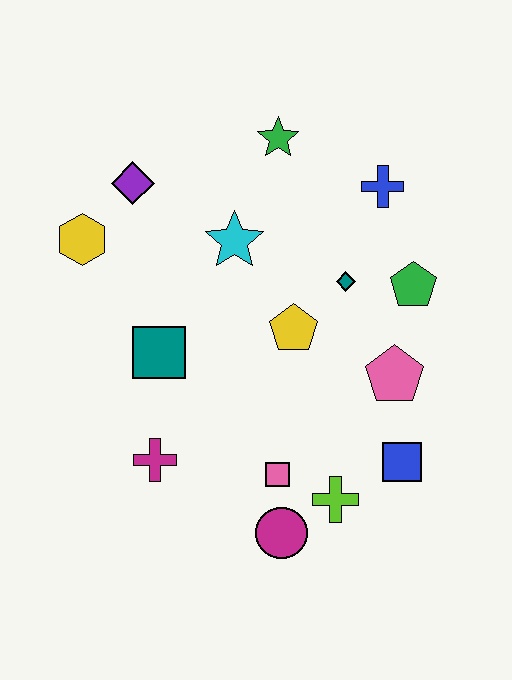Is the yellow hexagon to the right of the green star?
No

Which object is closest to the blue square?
The lime cross is closest to the blue square.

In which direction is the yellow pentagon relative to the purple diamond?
The yellow pentagon is to the right of the purple diamond.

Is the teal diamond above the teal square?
Yes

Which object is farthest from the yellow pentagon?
The yellow hexagon is farthest from the yellow pentagon.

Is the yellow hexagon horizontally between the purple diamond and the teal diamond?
No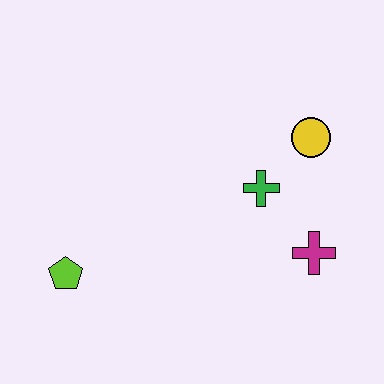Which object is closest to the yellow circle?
The green cross is closest to the yellow circle.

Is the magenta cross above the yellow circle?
No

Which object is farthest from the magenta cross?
The lime pentagon is farthest from the magenta cross.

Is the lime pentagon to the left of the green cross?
Yes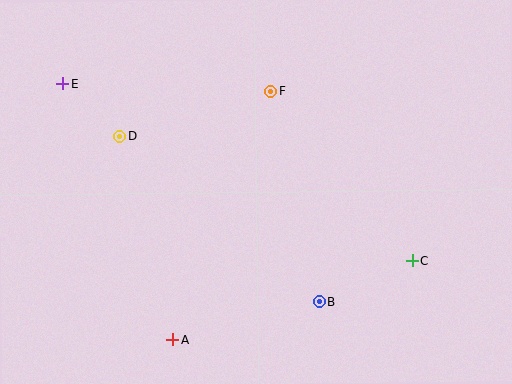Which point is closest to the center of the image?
Point F at (271, 91) is closest to the center.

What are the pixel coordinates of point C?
Point C is at (412, 261).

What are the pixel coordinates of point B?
Point B is at (319, 302).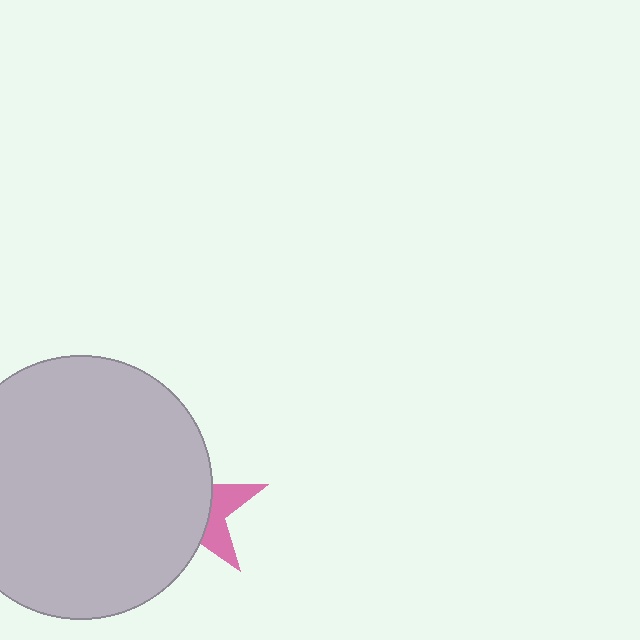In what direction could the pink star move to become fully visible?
The pink star could move right. That would shift it out from behind the light gray circle entirely.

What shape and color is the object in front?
The object in front is a light gray circle.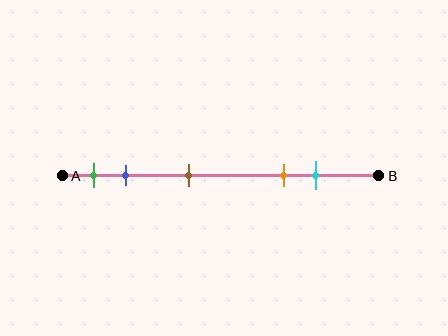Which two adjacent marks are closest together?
The green and blue marks are the closest adjacent pair.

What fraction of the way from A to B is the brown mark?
The brown mark is approximately 40% (0.4) of the way from A to B.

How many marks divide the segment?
There are 5 marks dividing the segment.